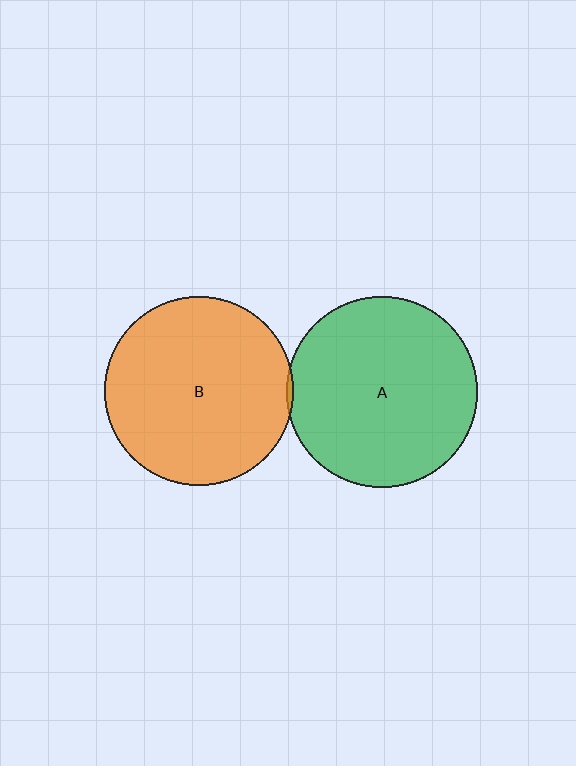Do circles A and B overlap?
Yes.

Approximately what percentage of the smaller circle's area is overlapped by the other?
Approximately 5%.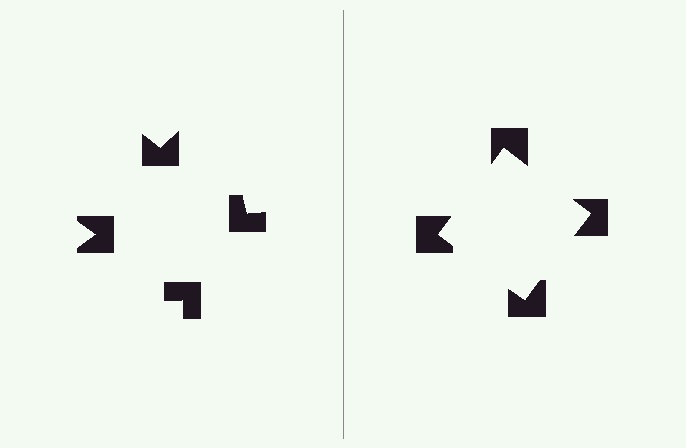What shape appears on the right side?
An illusory square.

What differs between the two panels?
The notched squares are positioned identically on both sides; only the wedge orientations differ. On the right they align to a square; on the left they are misaligned.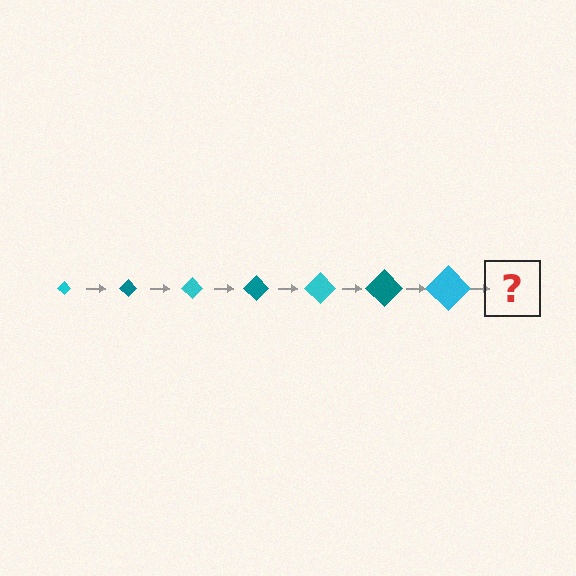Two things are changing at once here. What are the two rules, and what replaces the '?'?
The two rules are that the diamond grows larger each step and the color cycles through cyan and teal. The '?' should be a teal diamond, larger than the previous one.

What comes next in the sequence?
The next element should be a teal diamond, larger than the previous one.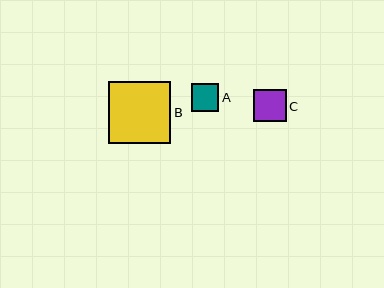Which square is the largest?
Square B is the largest with a size of approximately 62 pixels.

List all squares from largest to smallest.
From largest to smallest: B, C, A.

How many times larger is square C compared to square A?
Square C is approximately 1.2 times the size of square A.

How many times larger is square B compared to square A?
Square B is approximately 2.2 times the size of square A.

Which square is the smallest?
Square A is the smallest with a size of approximately 28 pixels.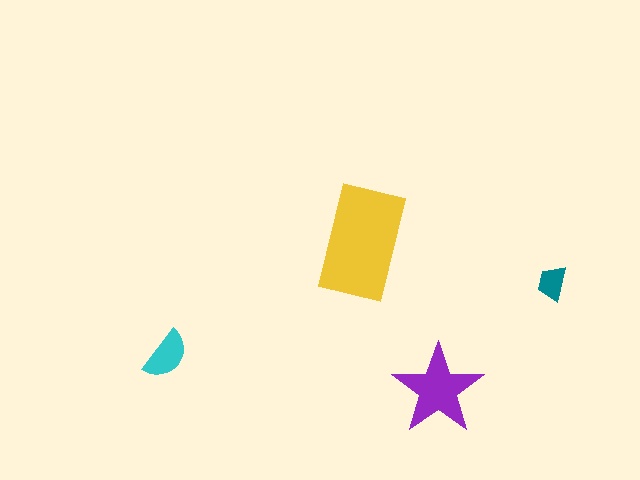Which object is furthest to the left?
The cyan semicircle is leftmost.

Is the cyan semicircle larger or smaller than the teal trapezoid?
Larger.